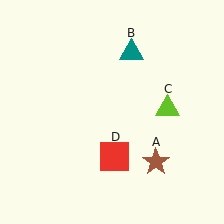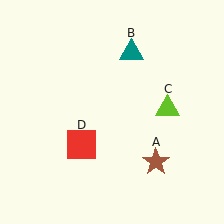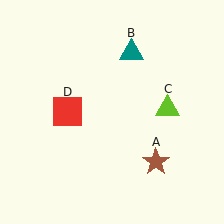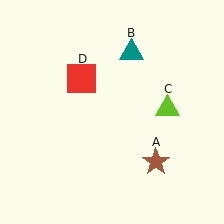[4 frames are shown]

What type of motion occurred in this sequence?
The red square (object D) rotated clockwise around the center of the scene.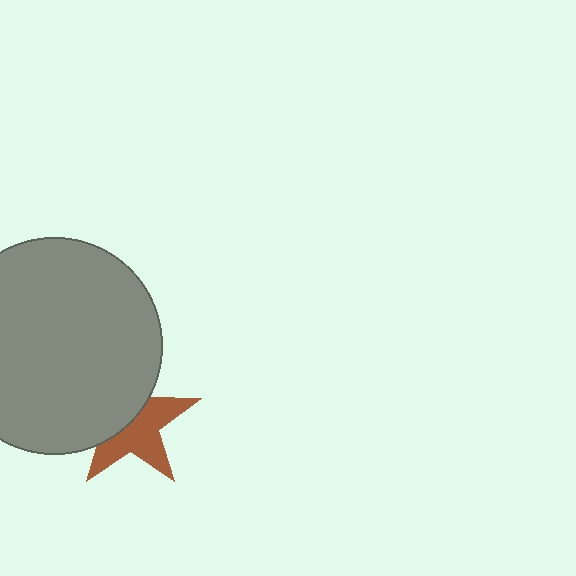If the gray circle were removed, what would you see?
You would see the complete brown star.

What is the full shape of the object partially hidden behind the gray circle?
The partially hidden object is a brown star.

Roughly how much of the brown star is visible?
About half of it is visible (roughly 54%).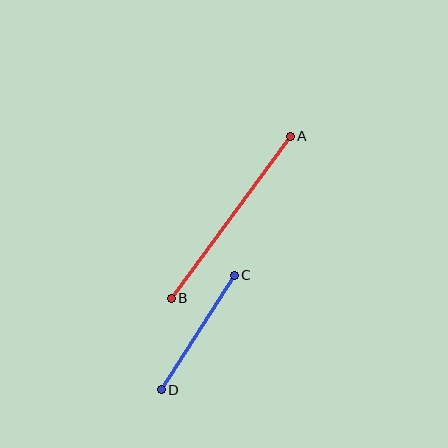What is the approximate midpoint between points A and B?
The midpoint is at approximately (231, 217) pixels.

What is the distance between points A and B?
The distance is approximately 201 pixels.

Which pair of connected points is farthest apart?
Points A and B are farthest apart.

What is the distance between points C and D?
The distance is approximately 135 pixels.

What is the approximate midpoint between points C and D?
The midpoint is at approximately (198, 332) pixels.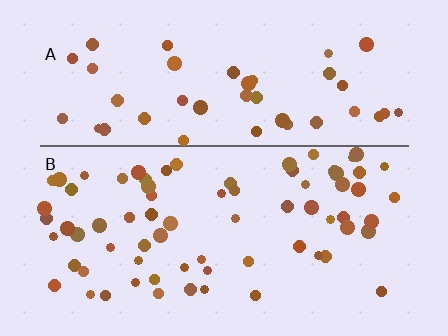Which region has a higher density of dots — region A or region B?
B (the bottom).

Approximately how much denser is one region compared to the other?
Approximately 1.6× — region B over region A.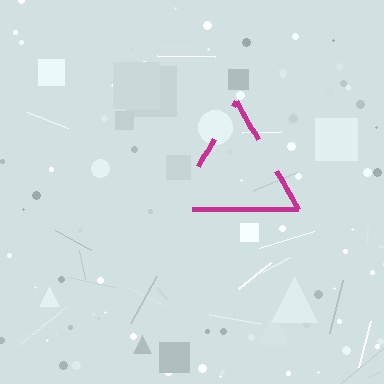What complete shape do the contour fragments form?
The contour fragments form a triangle.